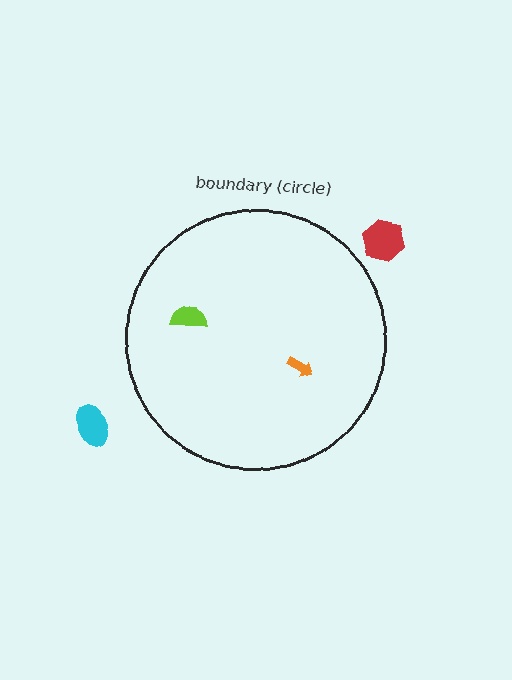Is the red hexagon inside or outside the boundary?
Outside.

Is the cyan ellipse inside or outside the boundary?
Outside.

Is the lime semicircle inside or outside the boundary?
Inside.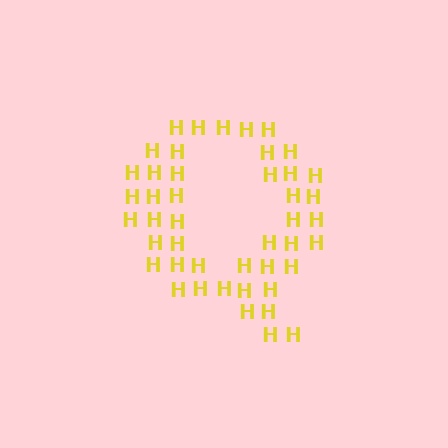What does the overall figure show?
The overall figure shows the letter Q.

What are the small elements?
The small elements are letter H's.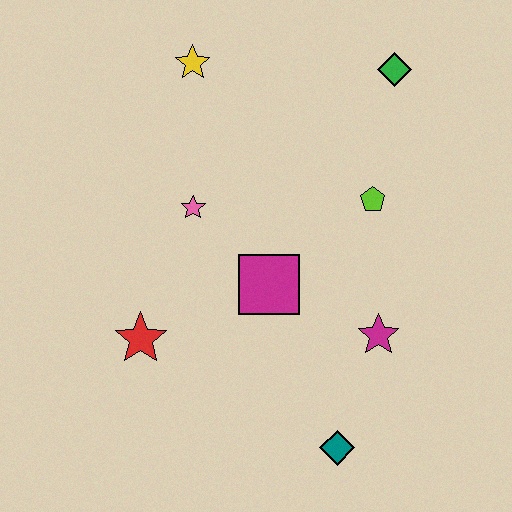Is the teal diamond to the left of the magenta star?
Yes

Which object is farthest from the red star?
The green diamond is farthest from the red star.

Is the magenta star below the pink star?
Yes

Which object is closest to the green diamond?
The lime pentagon is closest to the green diamond.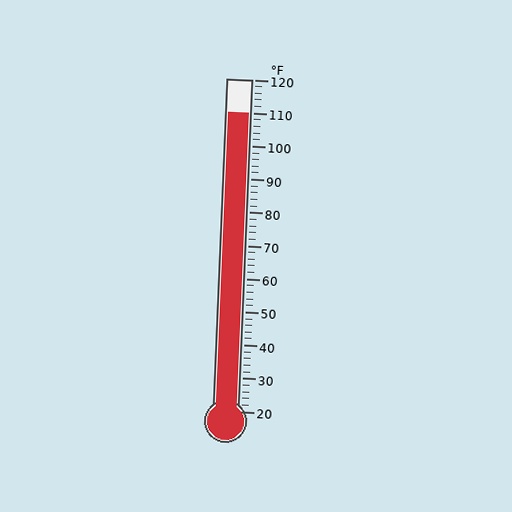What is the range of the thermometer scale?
The thermometer scale ranges from 20°F to 120°F.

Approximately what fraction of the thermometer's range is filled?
The thermometer is filled to approximately 90% of its range.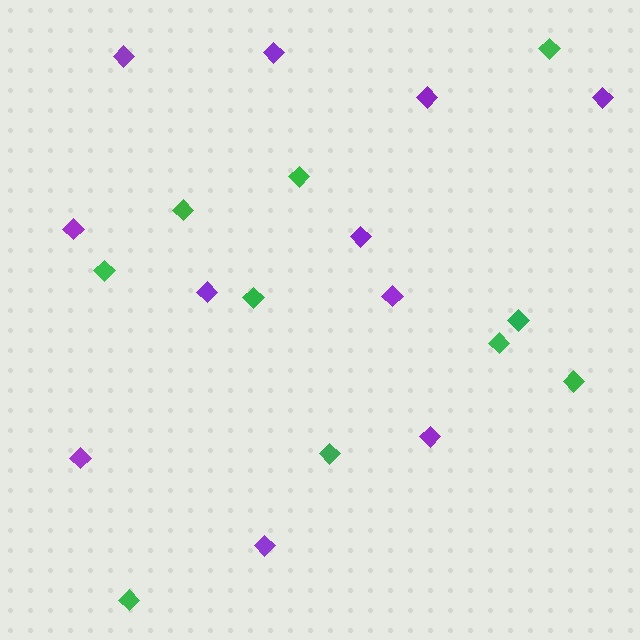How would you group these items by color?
There are 2 groups: one group of green diamonds (10) and one group of purple diamonds (11).